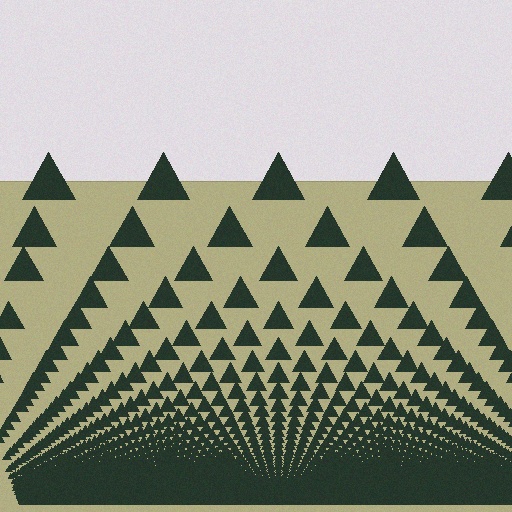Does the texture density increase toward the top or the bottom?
Density increases toward the bottom.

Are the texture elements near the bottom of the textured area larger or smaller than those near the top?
Smaller. The gradient is inverted — elements near the bottom are smaller and denser.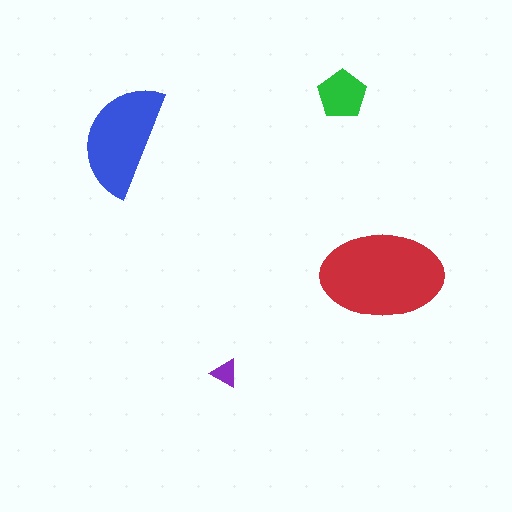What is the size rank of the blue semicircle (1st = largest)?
2nd.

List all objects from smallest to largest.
The purple triangle, the green pentagon, the blue semicircle, the red ellipse.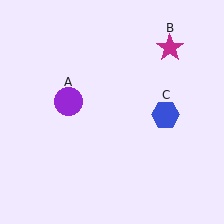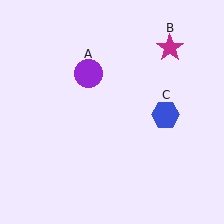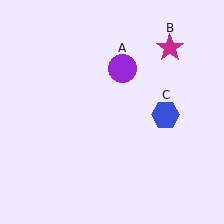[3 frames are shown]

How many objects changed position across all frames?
1 object changed position: purple circle (object A).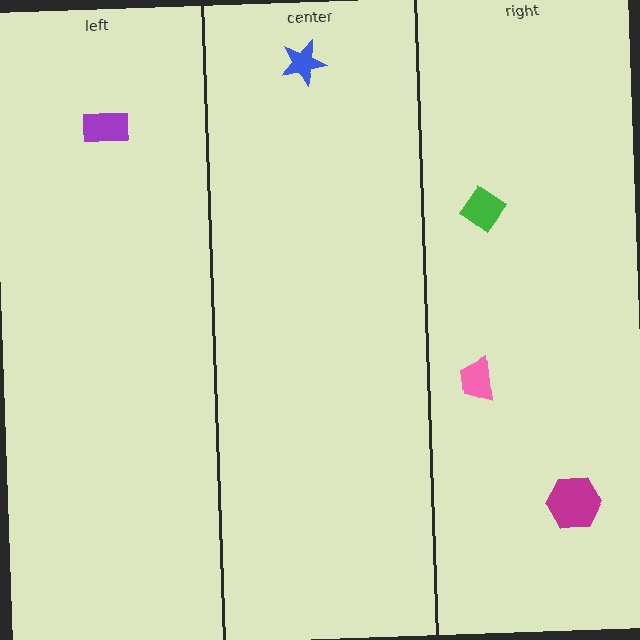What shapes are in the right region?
The green diamond, the pink trapezoid, the magenta hexagon.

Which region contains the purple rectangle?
The left region.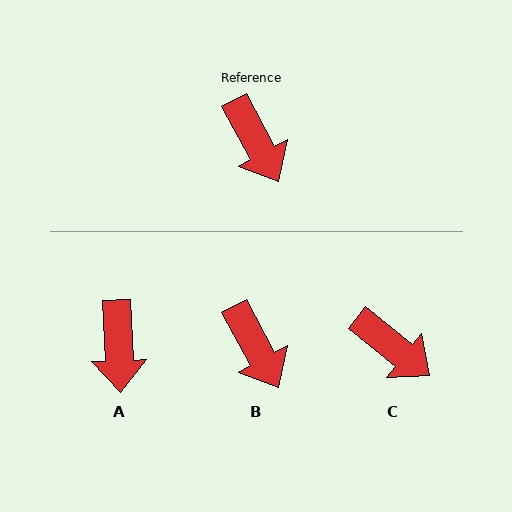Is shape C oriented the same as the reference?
No, it is off by about 23 degrees.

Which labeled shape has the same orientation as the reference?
B.